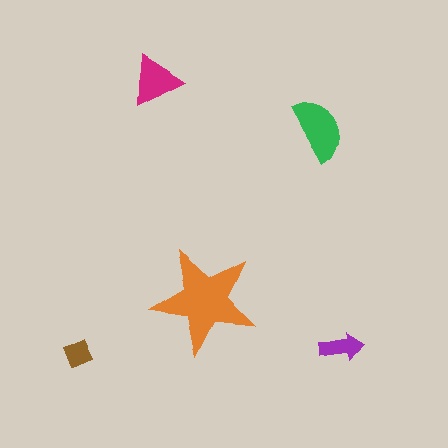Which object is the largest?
The orange star.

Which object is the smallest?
The brown diamond.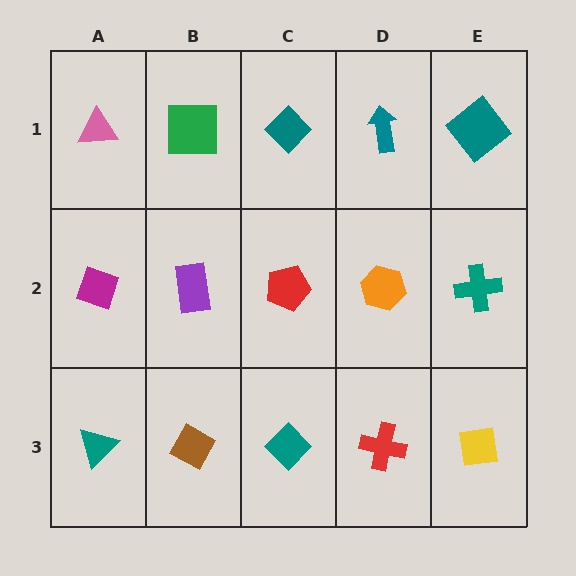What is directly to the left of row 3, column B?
A teal triangle.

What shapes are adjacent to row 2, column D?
A teal arrow (row 1, column D), a red cross (row 3, column D), a red pentagon (row 2, column C), a teal cross (row 2, column E).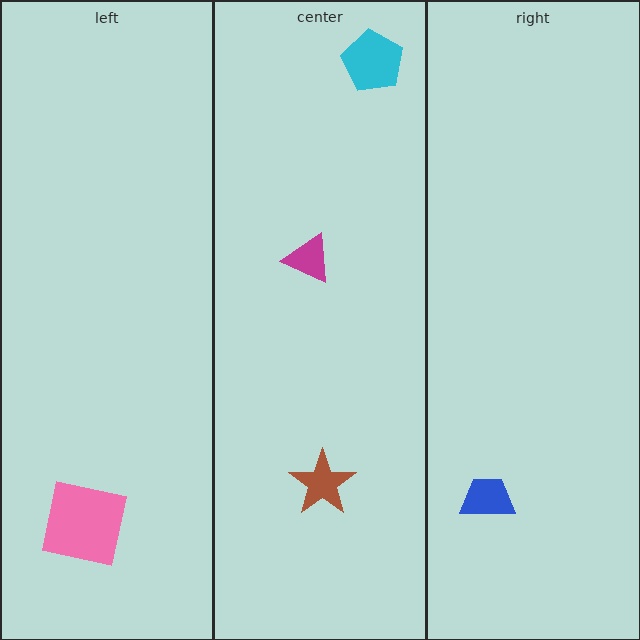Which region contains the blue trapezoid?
The right region.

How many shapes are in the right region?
1.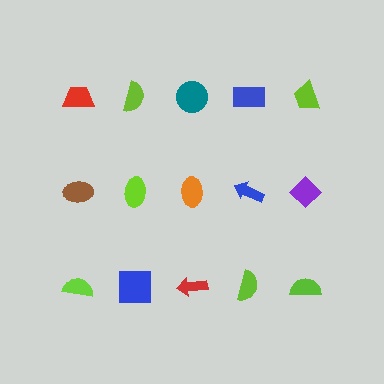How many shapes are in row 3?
5 shapes.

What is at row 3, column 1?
A lime semicircle.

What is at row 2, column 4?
A blue arrow.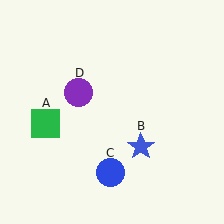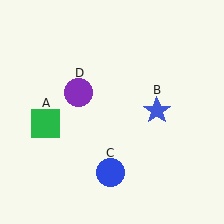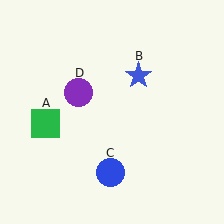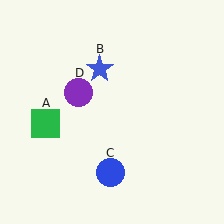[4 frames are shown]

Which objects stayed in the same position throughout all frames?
Green square (object A) and blue circle (object C) and purple circle (object D) remained stationary.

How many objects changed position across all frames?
1 object changed position: blue star (object B).